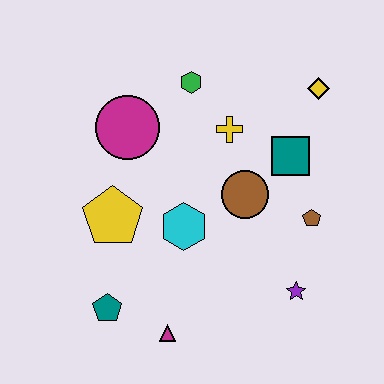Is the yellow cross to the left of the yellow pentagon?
No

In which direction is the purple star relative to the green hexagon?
The purple star is below the green hexagon.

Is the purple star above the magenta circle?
No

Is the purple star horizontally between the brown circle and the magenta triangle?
No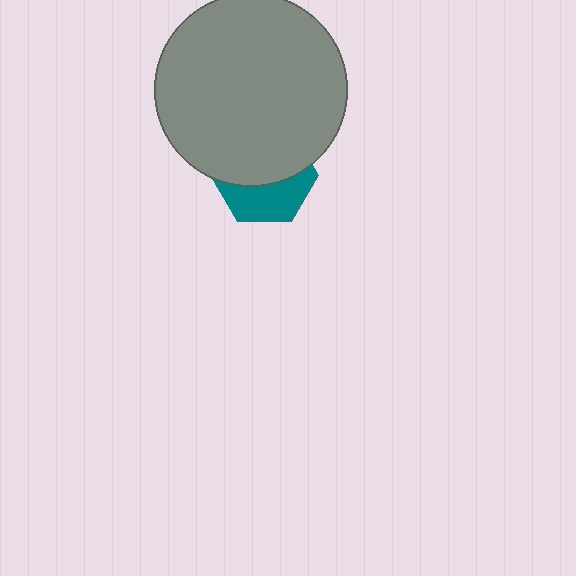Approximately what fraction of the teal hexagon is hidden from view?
Roughly 59% of the teal hexagon is hidden behind the gray circle.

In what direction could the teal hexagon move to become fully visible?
The teal hexagon could move down. That would shift it out from behind the gray circle entirely.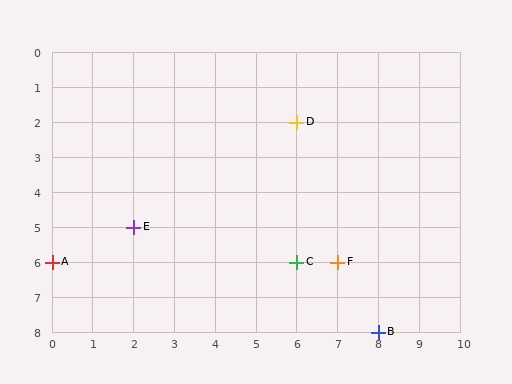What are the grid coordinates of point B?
Point B is at grid coordinates (8, 8).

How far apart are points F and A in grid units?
Points F and A are 7 columns apart.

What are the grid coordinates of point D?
Point D is at grid coordinates (6, 2).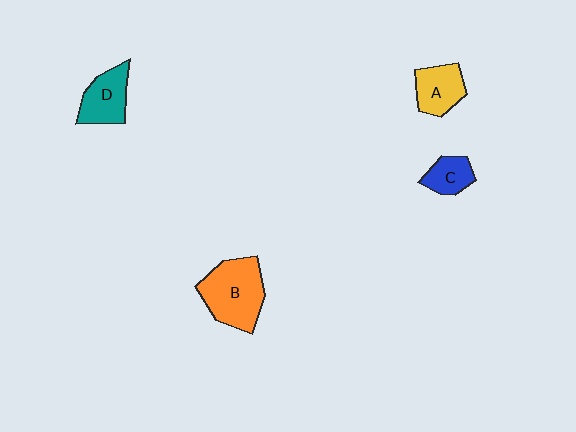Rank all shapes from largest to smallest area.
From largest to smallest: B (orange), D (teal), A (yellow), C (blue).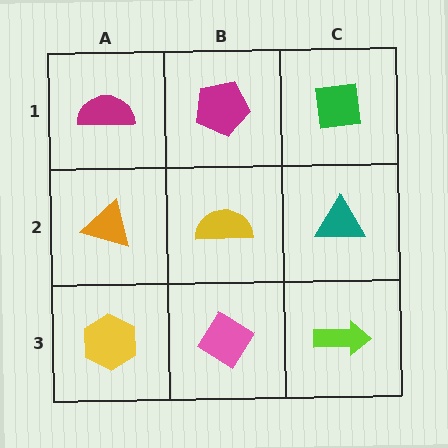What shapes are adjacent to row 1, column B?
A yellow semicircle (row 2, column B), a magenta semicircle (row 1, column A), a green square (row 1, column C).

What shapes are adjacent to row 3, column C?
A teal triangle (row 2, column C), a pink diamond (row 3, column B).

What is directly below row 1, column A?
An orange triangle.